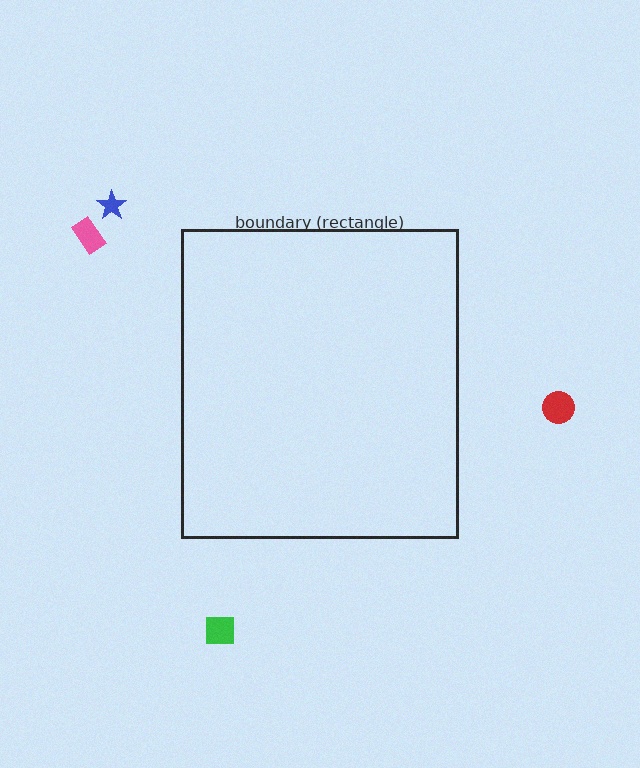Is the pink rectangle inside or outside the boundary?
Outside.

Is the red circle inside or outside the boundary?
Outside.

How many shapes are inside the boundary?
0 inside, 4 outside.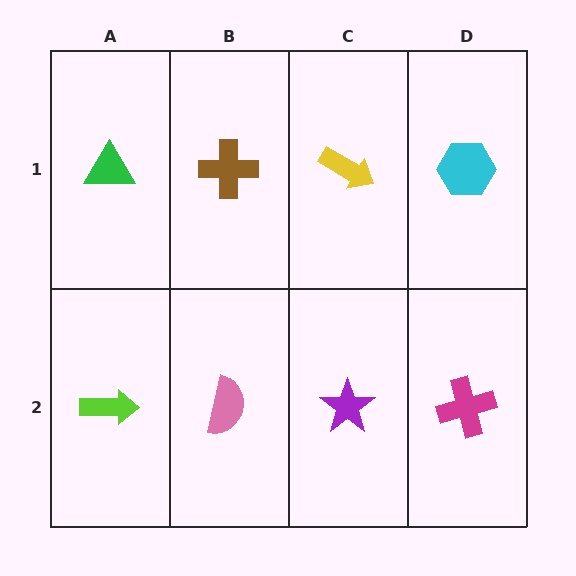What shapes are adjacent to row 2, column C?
A yellow arrow (row 1, column C), a pink semicircle (row 2, column B), a magenta cross (row 2, column D).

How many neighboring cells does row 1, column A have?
2.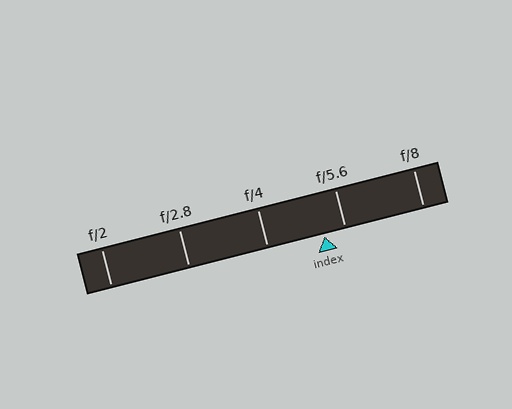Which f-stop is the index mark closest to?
The index mark is closest to f/5.6.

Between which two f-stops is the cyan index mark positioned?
The index mark is between f/4 and f/5.6.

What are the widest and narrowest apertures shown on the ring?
The widest aperture shown is f/2 and the narrowest is f/8.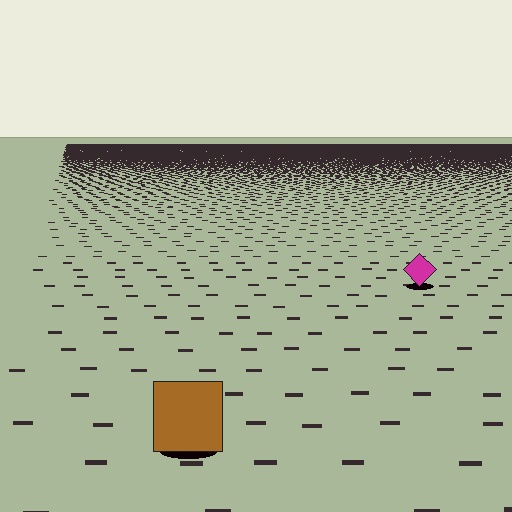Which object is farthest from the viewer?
The magenta diamond is farthest from the viewer. It appears smaller and the ground texture around it is denser.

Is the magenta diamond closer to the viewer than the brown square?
No. The brown square is closer — you can tell from the texture gradient: the ground texture is coarser near it.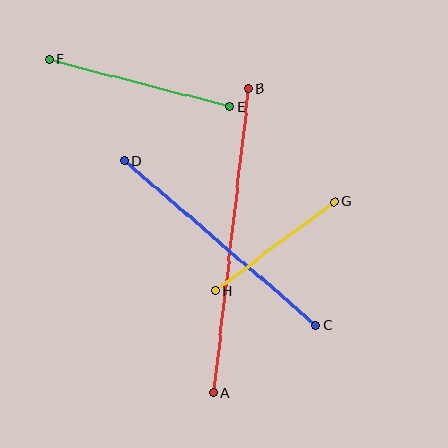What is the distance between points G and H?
The distance is approximately 148 pixels.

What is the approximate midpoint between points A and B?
The midpoint is at approximately (231, 241) pixels.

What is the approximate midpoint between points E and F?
The midpoint is at approximately (140, 83) pixels.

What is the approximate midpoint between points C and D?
The midpoint is at approximately (220, 243) pixels.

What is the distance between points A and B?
The distance is approximately 306 pixels.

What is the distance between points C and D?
The distance is approximately 252 pixels.